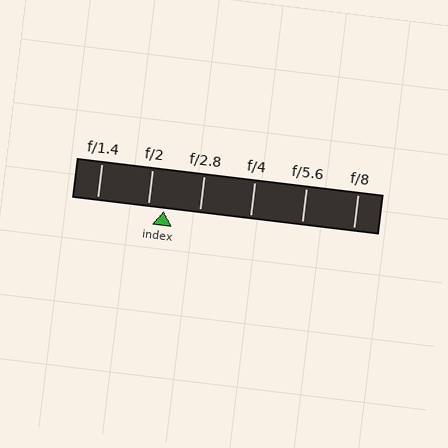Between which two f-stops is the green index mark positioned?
The index mark is between f/2 and f/2.8.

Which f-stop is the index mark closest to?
The index mark is closest to f/2.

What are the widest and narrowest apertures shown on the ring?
The widest aperture shown is f/1.4 and the narrowest is f/8.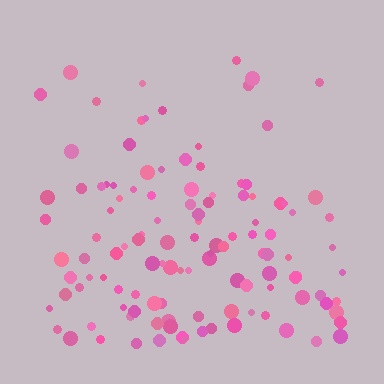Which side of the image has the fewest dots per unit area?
The top.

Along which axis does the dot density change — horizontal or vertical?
Vertical.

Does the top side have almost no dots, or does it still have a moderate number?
Still a moderate number, just noticeably fewer than the bottom.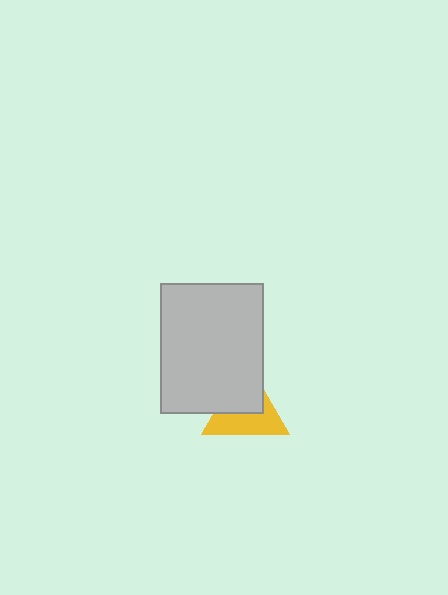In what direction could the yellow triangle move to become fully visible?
The yellow triangle could move toward the lower-right. That would shift it out from behind the light gray rectangle entirely.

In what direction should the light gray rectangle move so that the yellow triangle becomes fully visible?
The light gray rectangle should move toward the upper-left. That is the shortest direction to clear the overlap and leave the yellow triangle fully visible.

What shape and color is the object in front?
The object in front is a light gray rectangle.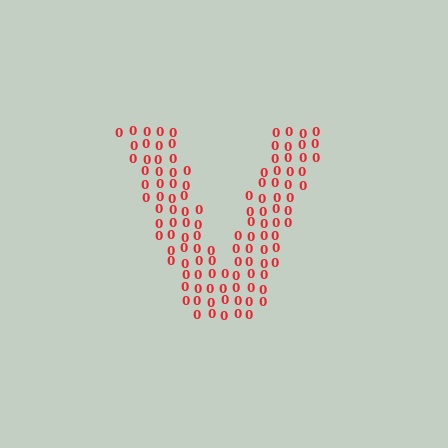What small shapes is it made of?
It is made of small digit 0's.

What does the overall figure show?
The overall figure shows the letter V.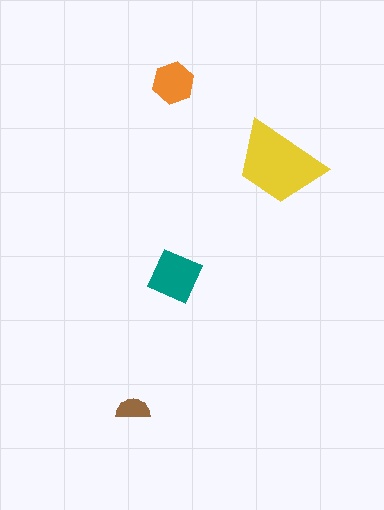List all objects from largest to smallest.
The yellow trapezoid, the teal diamond, the orange hexagon, the brown semicircle.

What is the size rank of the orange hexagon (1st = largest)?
3rd.